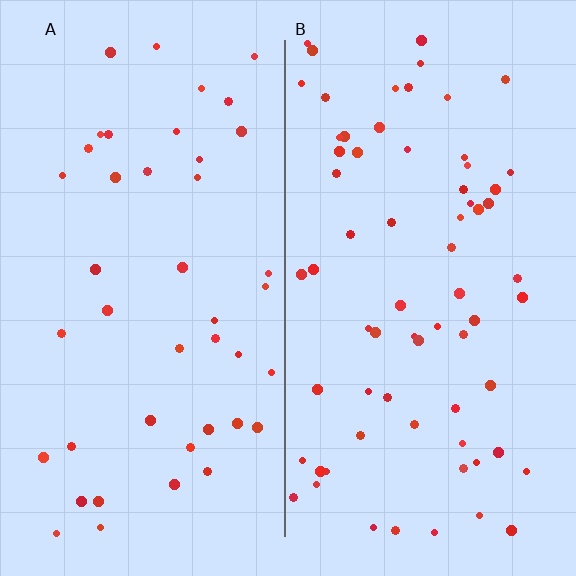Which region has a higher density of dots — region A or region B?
B (the right).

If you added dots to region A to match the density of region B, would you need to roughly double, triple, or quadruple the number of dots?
Approximately double.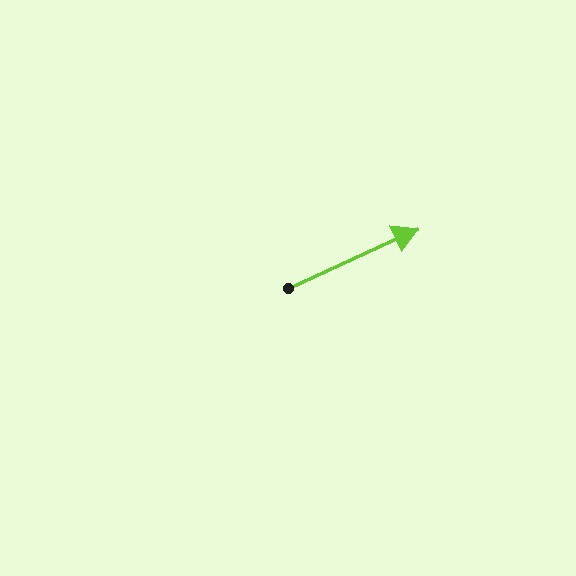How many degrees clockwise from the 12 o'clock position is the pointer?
Approximately 65 degrees.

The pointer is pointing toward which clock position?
Roughly 2 o'clock.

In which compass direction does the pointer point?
Northeast.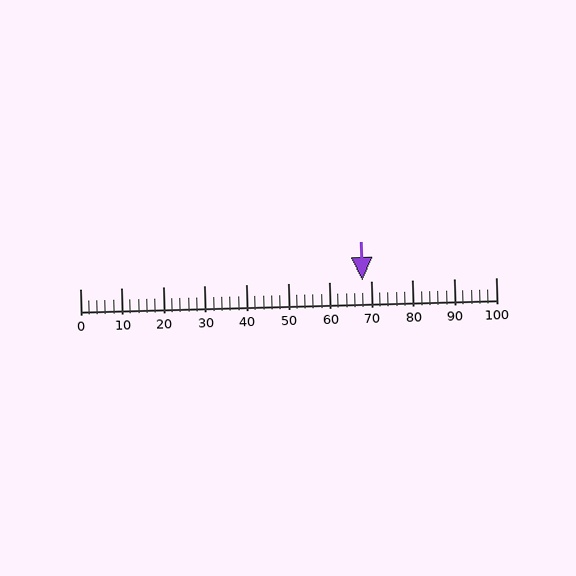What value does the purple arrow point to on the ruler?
The purple arrow points to approximately 68.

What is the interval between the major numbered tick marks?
The major tick marks are spaced 10 units apart.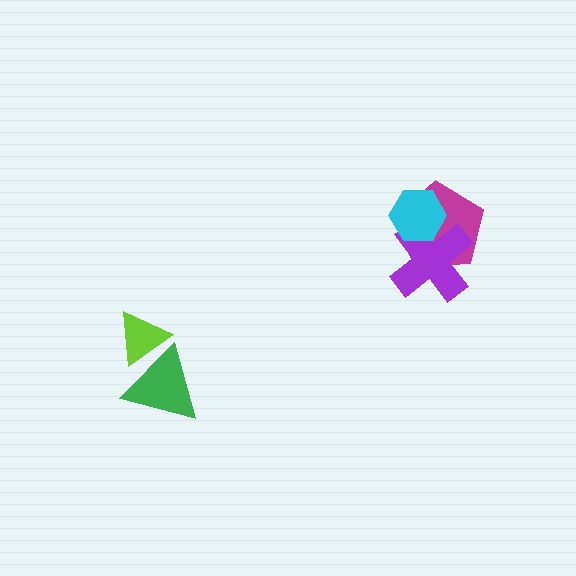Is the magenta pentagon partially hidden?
Yes, it is partially covered by another shape.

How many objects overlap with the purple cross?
2 objects overlap with the purple cross.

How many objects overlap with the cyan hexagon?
2 objects overlap with the cyan hexagon.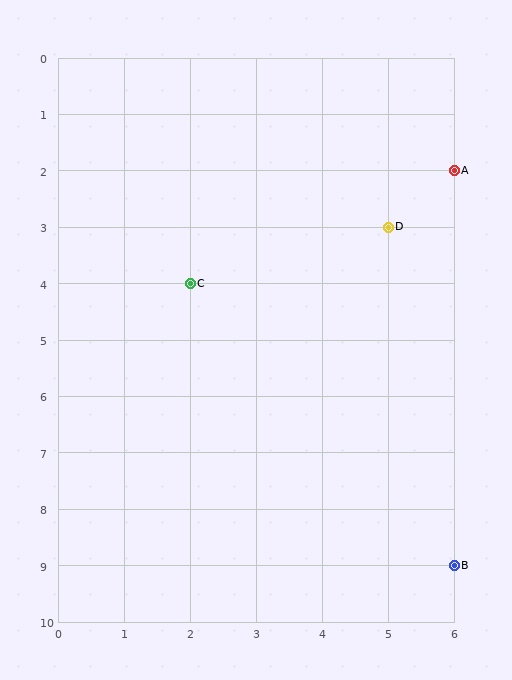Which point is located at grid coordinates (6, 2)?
Point A is at (6, 2).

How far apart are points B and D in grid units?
Points B and D are 1 column and 6 rows apart (about 6.1 grid units diagonally).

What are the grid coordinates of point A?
Point A is at grid coordinates (6, 2).